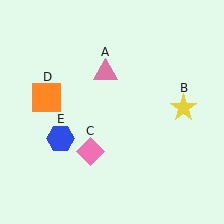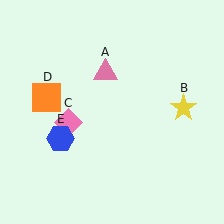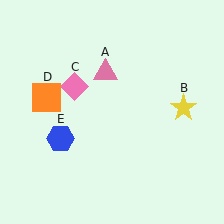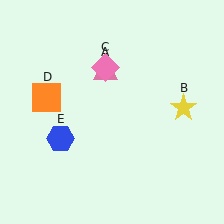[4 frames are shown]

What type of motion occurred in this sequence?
The pink diamond (object C) rotated clockwise around the center of the scene.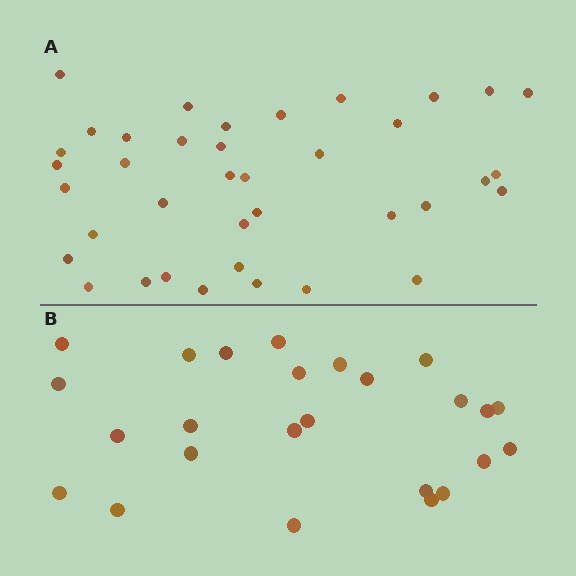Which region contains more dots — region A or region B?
Region A (the top region) has more dots.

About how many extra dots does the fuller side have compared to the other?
Region A has approximately 15 more dots than region B.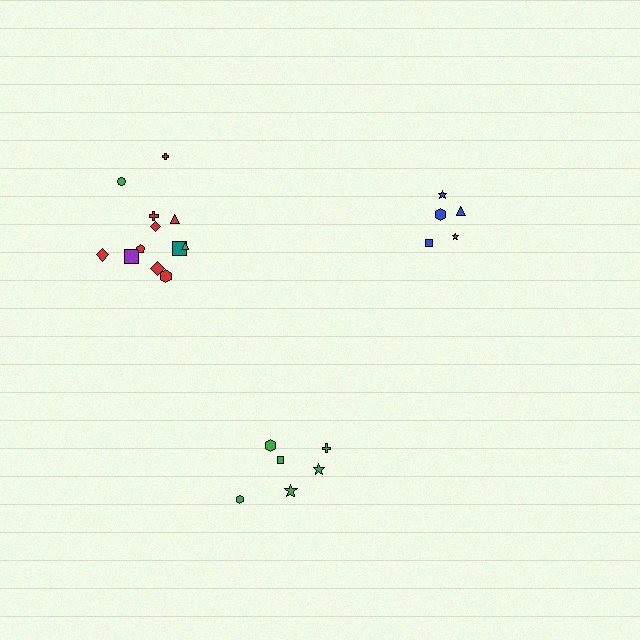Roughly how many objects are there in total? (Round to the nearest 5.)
Roughly 25 objects in total.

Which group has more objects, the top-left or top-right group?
The top-left group.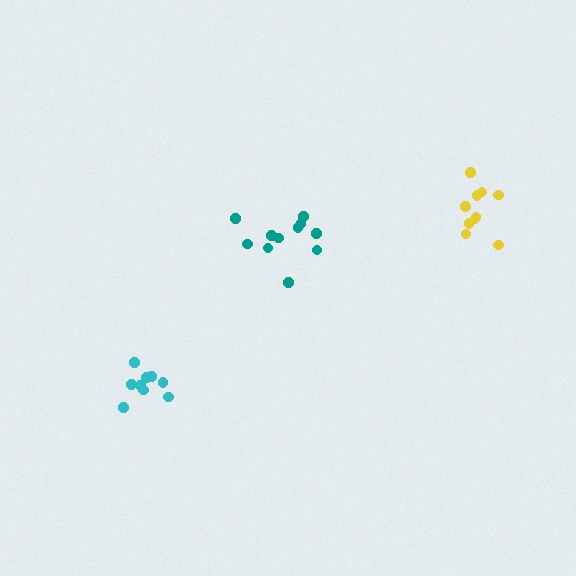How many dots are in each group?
Group 1: 9 dots, Group 2: 11 dots, Group 3: 10 dots (30 total).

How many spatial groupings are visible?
There are 3 spatial groupings.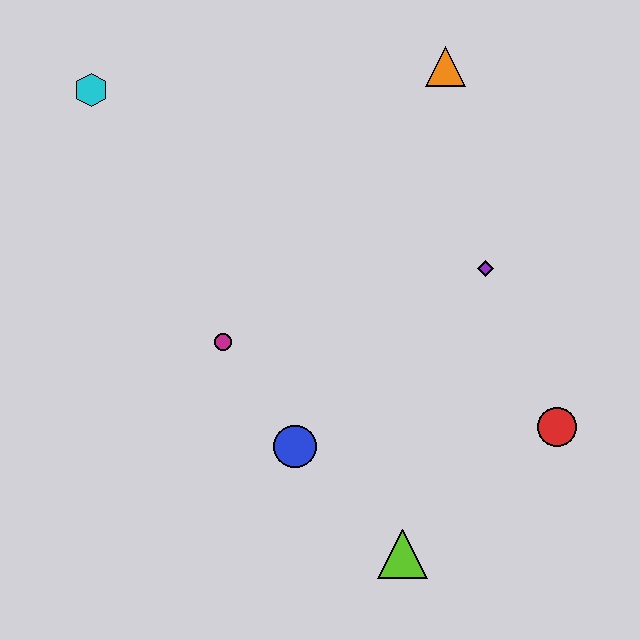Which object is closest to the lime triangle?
The blue circle is closest to the lime triangle.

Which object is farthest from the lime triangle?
The cyan hexagon is farthest from the lime triangle.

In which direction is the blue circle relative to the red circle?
The blue circle is to the left of the red circle.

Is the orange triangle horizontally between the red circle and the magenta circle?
Yes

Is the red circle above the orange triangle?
No